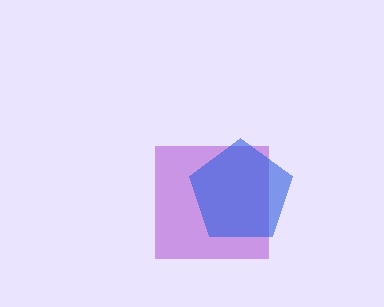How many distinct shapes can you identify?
There are 2 distinct shapes: a purple square, a blue pentagon.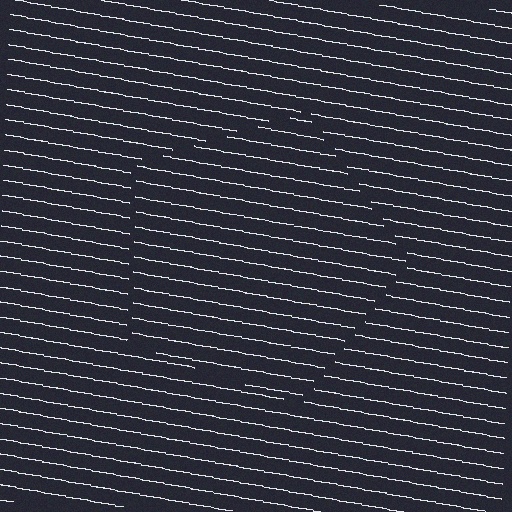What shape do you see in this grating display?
An illusory pentagon. The interior of the shape contains the same grating, shifted by half a period — the contour is defined by the phase discontinuity where line-ends from the inner and outer gratings abut.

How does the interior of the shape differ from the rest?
The interior of the shape contains the same grating, shifted by half a period — the contour is defined by the phase discontinuity where line-ends from the inner and outer gratings abut.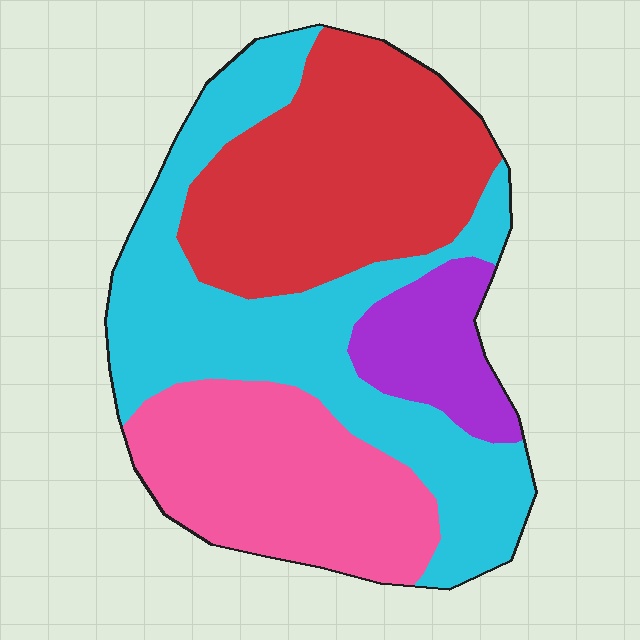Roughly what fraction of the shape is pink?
Pink covers 24% of the shape.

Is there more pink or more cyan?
Cyan.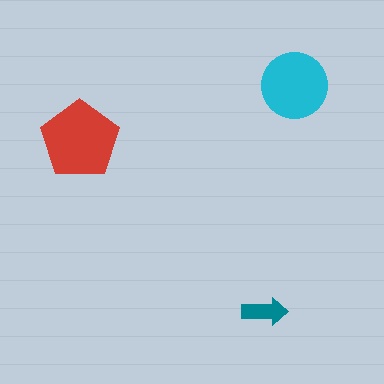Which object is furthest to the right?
The cyan circle is rightmost.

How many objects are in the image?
There are 3 objects in the image.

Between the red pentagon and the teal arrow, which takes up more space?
The red pentagon.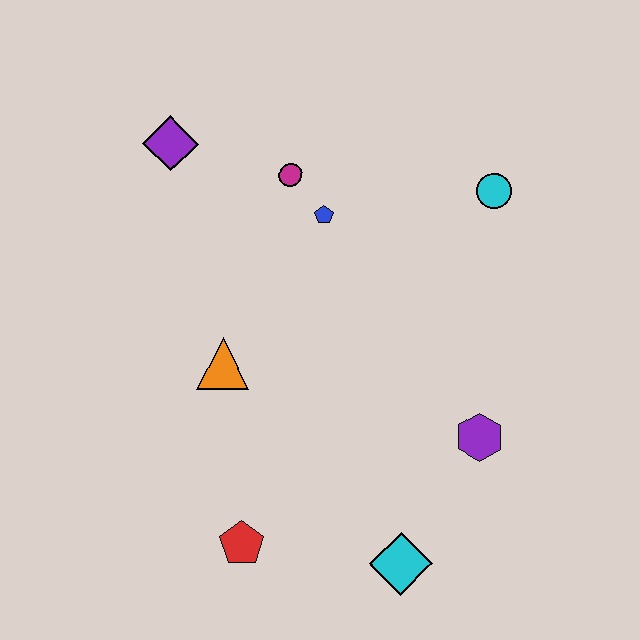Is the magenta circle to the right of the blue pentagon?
No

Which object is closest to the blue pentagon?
The magenta circle is closest to the blue pentagon.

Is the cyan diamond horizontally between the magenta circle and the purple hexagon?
Yes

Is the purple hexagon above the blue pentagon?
No